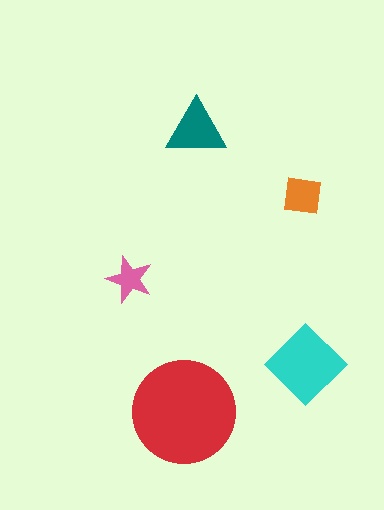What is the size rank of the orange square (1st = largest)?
4th.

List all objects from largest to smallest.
The red circle, the cyan diamond, the teal triangle, the orange square, the pink star.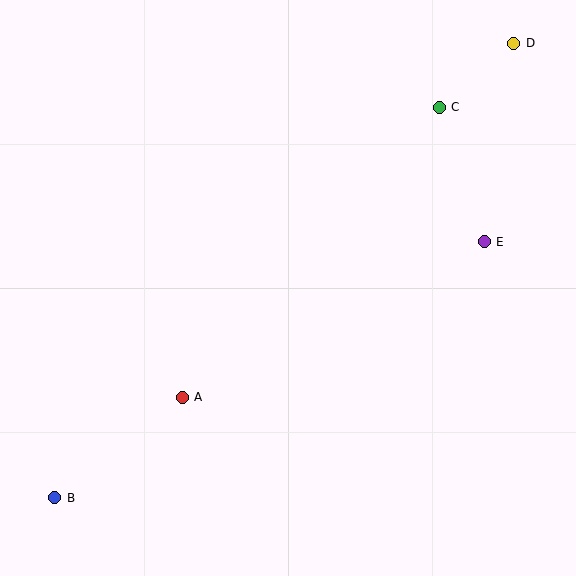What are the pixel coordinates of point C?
Point C is at (439, 107).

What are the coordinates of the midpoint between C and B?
The midpoint between C and B is at (247, 303).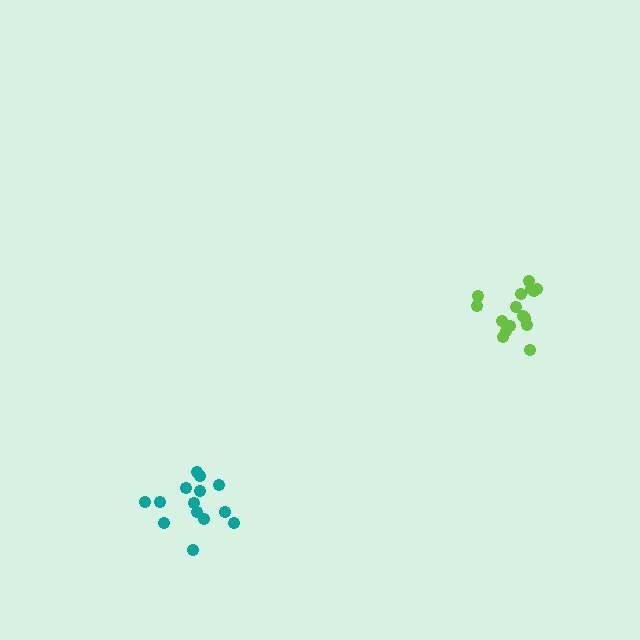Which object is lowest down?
The teal cluster is bottommost.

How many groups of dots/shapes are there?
There are 2 groups.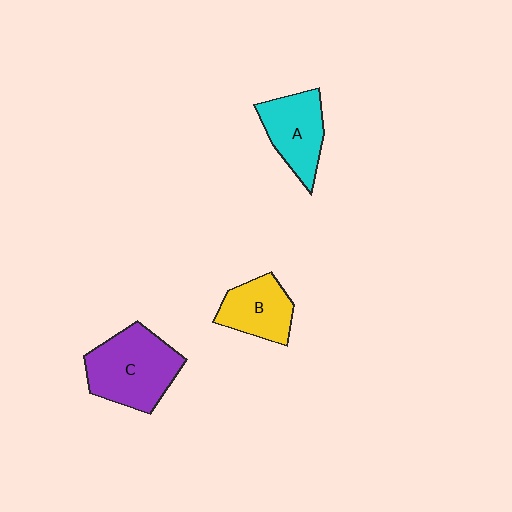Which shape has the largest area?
Shape C (purple).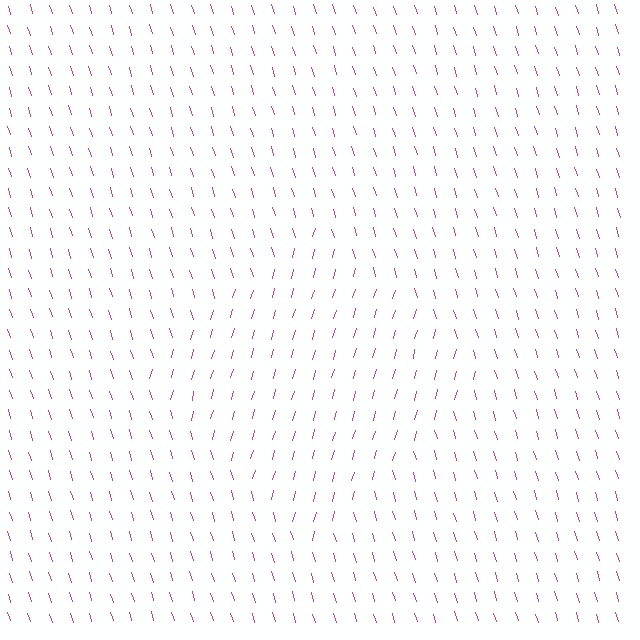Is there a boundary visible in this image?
Yes, there is a texture boundary formed by a change in line orientation.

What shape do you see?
I see a diamond.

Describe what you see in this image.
The image is filled with small magenta line segments. A diamond region in the image has lines oriented differently from the surrounding lines, creating a visible texture boundary.